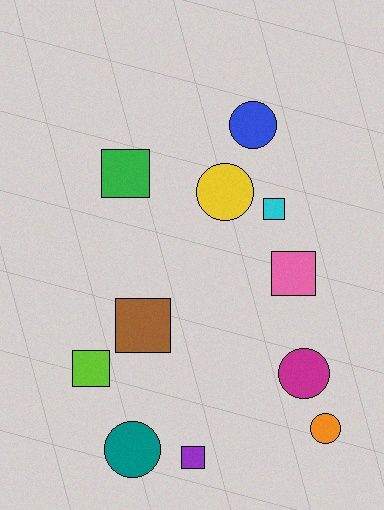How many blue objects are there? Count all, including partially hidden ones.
There is 1 blue object.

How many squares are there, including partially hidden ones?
There are 6 squares.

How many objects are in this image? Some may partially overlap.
There are 11 objects.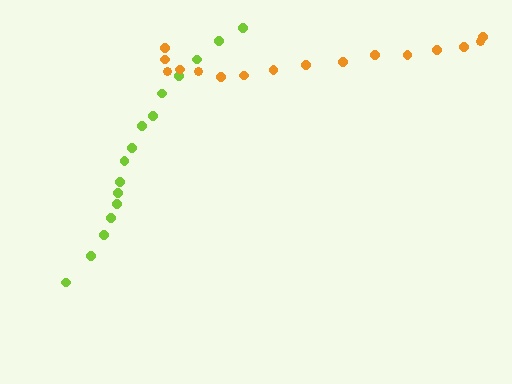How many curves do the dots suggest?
There are 2 distinct paths.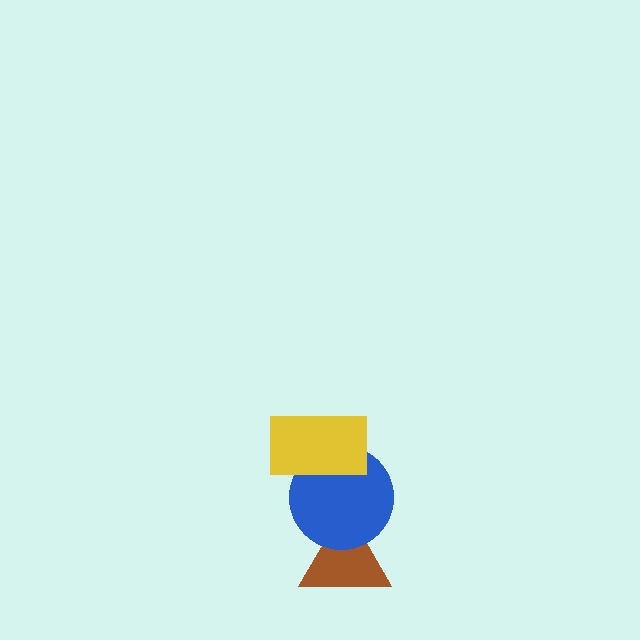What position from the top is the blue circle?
The blue circle is 2nd from the top.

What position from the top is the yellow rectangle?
The yellow rectangle is 1st from the top.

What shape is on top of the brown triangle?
The blue circle is on top of the brown triangle.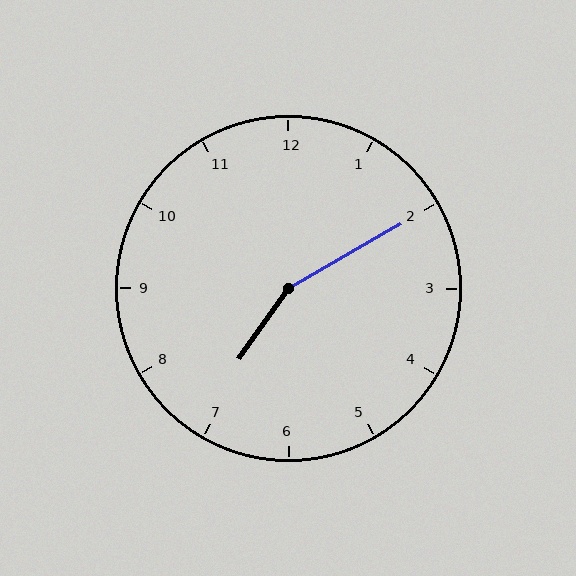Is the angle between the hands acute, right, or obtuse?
It is obtuse.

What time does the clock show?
7:10.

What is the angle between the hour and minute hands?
Approximately 155 degrees.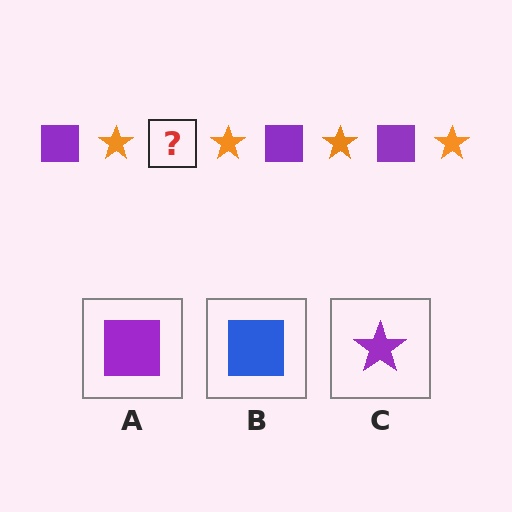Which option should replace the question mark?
Option A.